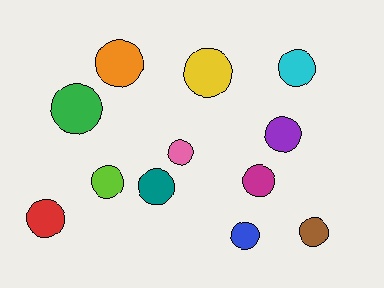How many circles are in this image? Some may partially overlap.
There are 12 circles.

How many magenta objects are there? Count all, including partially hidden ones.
There is 1 magenta object.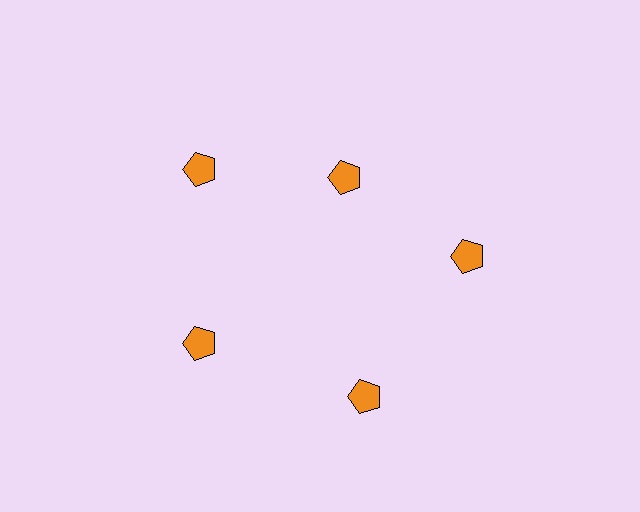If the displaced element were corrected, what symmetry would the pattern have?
It would have 5-fold rotational symmetry — the pattern would map onto itself every 72 degrees.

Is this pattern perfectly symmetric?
No. The 5 orange pentagons are arranged in a ring, but one element near the 1 o'clock position is pulled inward toward the center, breaking the 5-fold rotational symmetry.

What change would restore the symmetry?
The symmetry would be restored by moving it outward, back onto the ring so that all 5 pentagons sit at equal angles and equal distance from the center.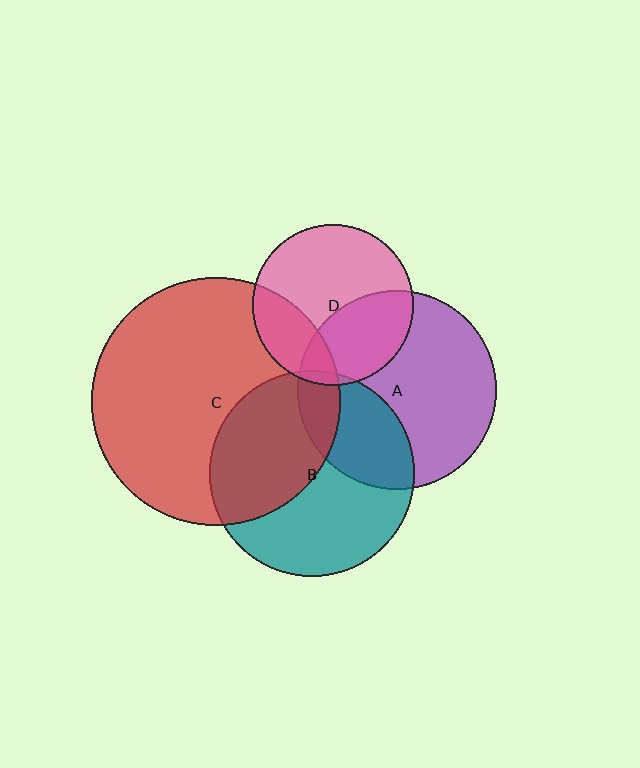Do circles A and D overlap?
Yes.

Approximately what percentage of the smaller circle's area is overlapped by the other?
Approximately 35%.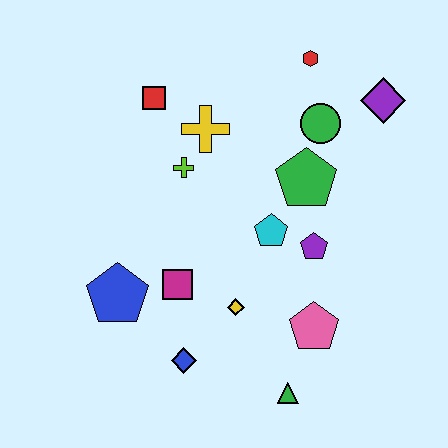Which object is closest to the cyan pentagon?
The purple pentagon is closest to the cyan pentagon.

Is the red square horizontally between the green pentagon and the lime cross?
No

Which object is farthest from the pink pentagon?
The red square is farthest from the pink pentagon.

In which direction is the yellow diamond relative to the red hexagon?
The yellow diamond is below the red hexagon.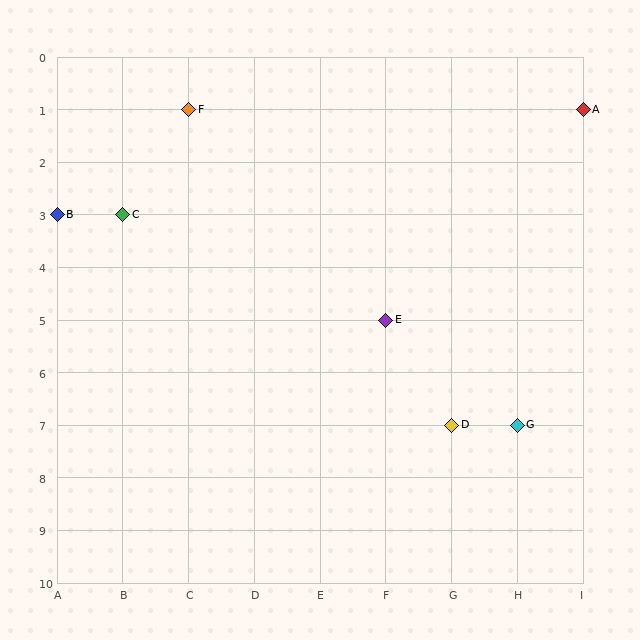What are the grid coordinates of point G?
Point G is at grid coordinates (H, 7).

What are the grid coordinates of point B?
Point B is at grid coordinates (A, 3).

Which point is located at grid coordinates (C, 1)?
Point F is at (C, 1).